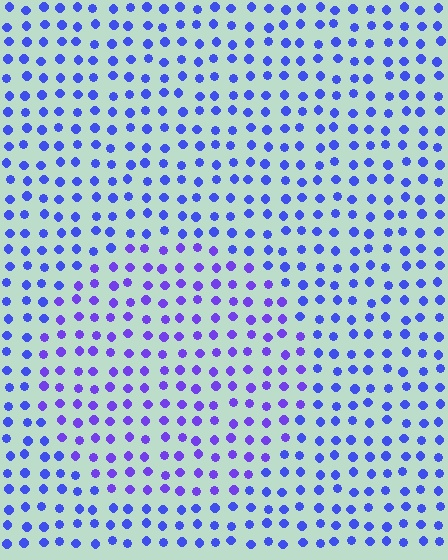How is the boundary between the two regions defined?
The boundary is defined purely by a slight shift in hue (about 25 degrees). Spacing, size, and orientation are identical on both sides.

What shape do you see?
I see a circle.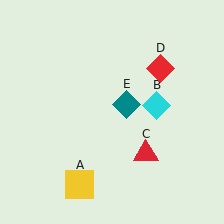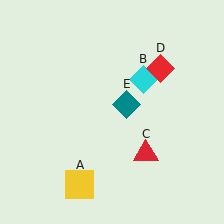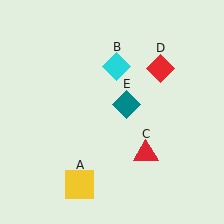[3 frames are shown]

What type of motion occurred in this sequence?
The cyan diamond (object B) rotated counterclockwise around the center of the scene.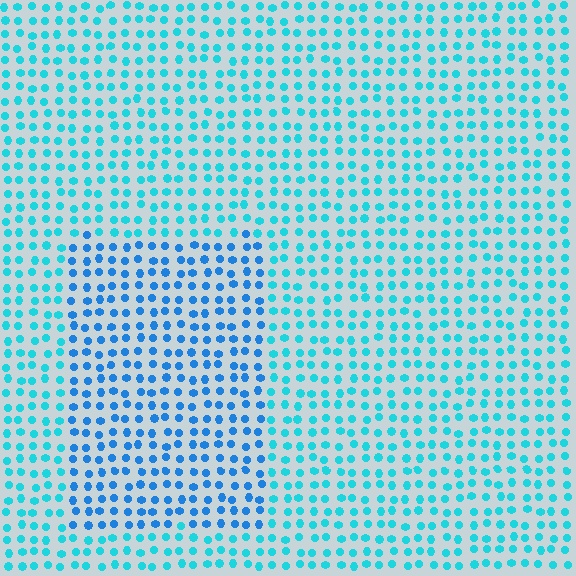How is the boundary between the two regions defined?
The boundary is defined purely by a slight shift in hue (about 26 degrees). Spacing, size, and orientation are identical on both sides.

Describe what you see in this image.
The image is filled with small cyan elements in a uniform arrangement. A rectangle-shaped region is visible where the elements are tinted to a slightly different hue, forming a subtle color boundary.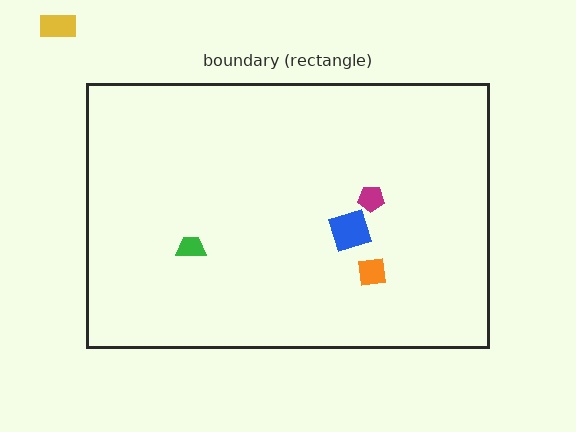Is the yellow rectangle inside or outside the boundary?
Outside.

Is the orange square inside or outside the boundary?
Inside.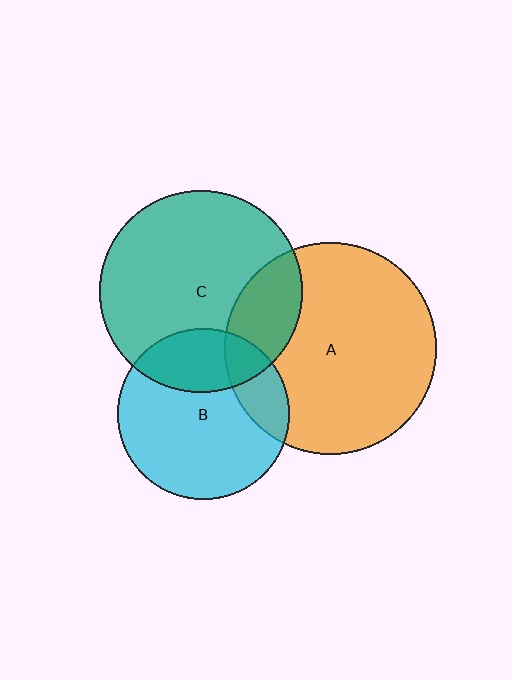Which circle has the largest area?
Circle A (orange).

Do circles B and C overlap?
Yes.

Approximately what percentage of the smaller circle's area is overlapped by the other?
Approximately 25%.